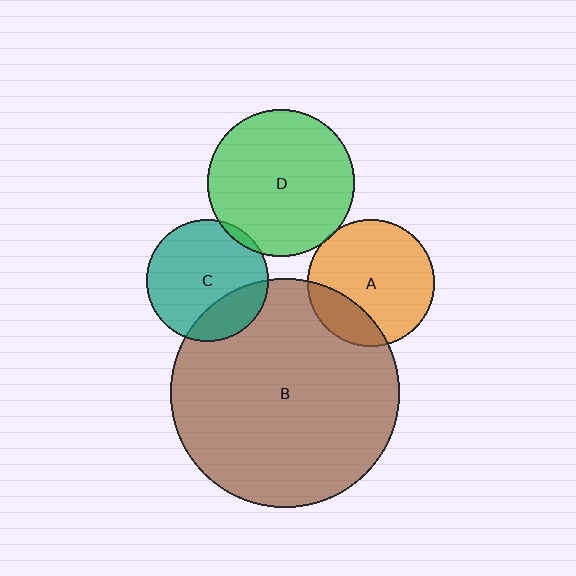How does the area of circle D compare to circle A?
Approximately 1.3 times.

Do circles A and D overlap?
Yes.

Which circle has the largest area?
Circle B (brown).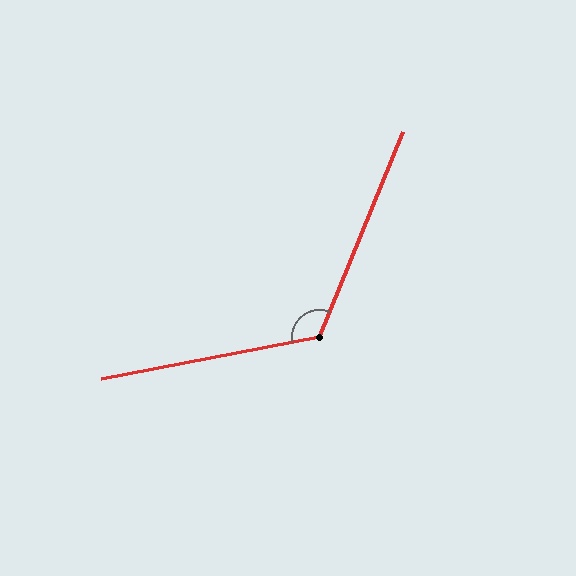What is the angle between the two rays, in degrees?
Approximately 123 degrees.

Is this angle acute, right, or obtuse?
It is obtuse.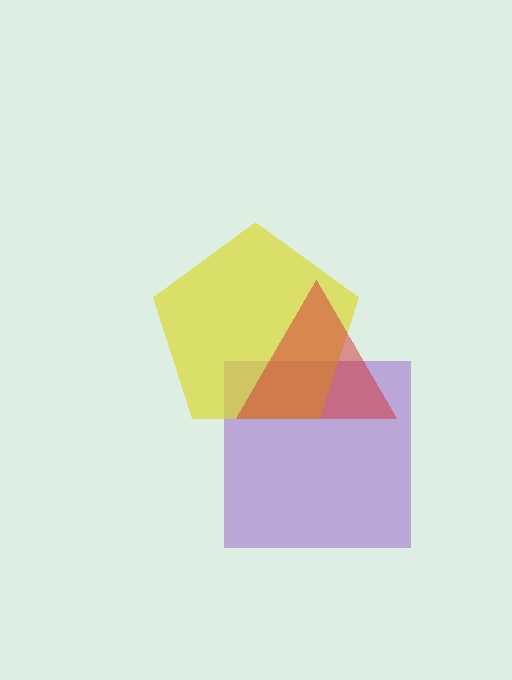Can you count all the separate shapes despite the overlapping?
Yes, there are 3 separate shapes.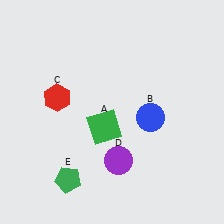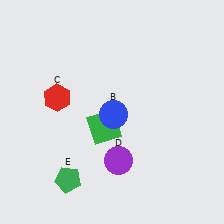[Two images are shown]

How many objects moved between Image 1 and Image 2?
1 object moved between the two images.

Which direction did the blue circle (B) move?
The blue circle (B) moved left.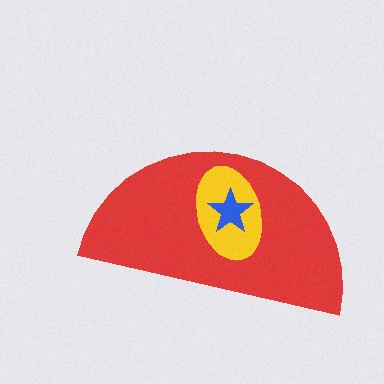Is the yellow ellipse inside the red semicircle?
Yes.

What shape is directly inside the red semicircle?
The yellow ellipse.